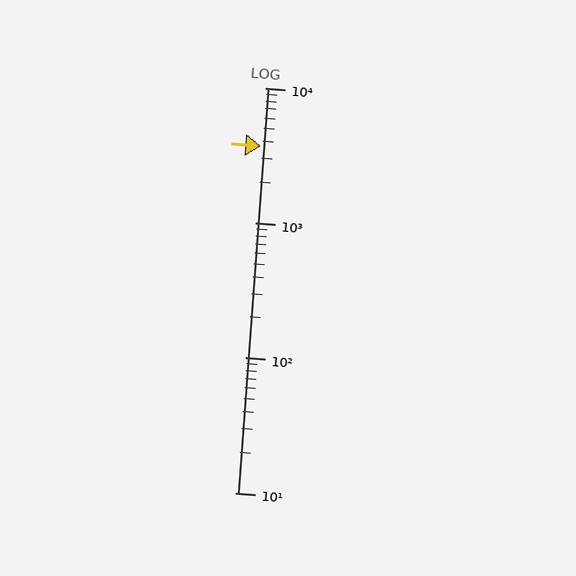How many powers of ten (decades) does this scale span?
The scale spans 3 decades, from 10 to 10000.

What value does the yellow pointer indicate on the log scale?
The pointer indicates approximately 3700.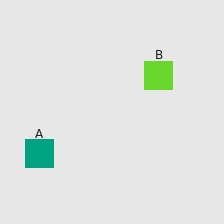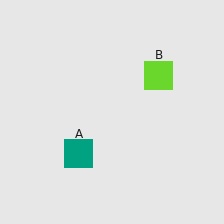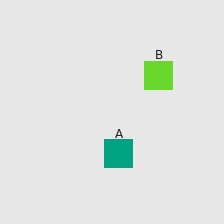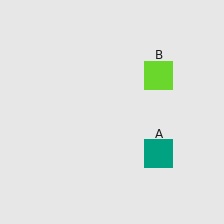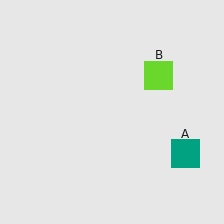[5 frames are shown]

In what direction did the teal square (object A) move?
The teal square (object A) moved right.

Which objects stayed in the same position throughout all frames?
Lime square (object B) remained stationary.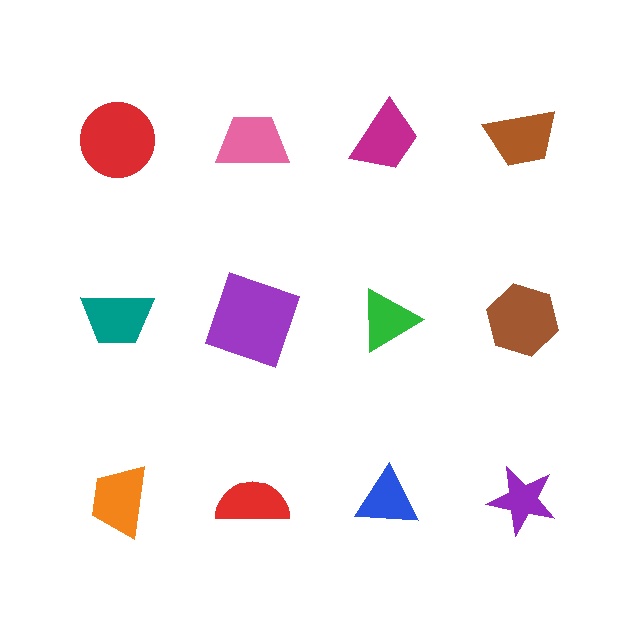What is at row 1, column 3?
A magenta trapezoid.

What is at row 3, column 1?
An orange trapezoid.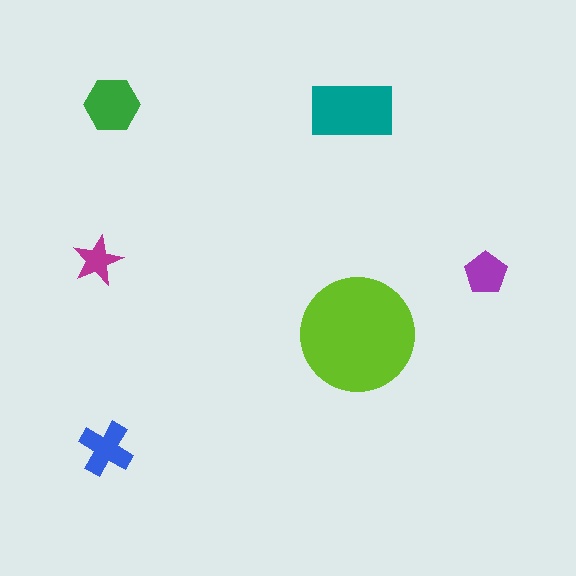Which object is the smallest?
The magenta star.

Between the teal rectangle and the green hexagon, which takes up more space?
The teal rectangle.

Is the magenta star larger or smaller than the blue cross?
Smaller.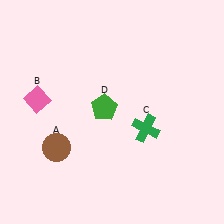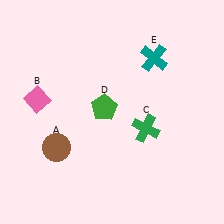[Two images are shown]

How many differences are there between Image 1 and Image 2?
There is 1 difference between the two images.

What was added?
A teal cross (E) was added in Image 2.